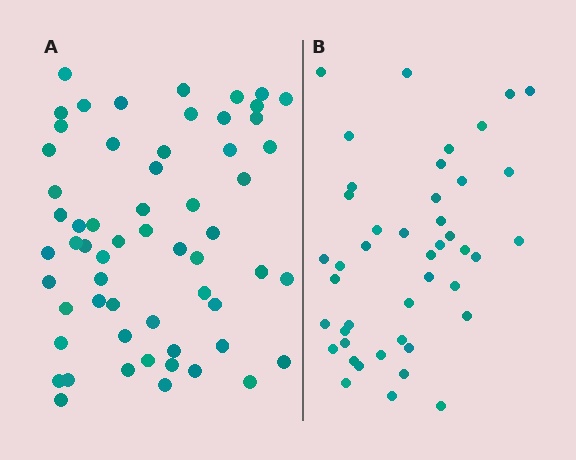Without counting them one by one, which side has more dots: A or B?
Region A (the left region) has more dots.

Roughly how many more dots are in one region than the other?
Region A has approximately 15 more dots than region B.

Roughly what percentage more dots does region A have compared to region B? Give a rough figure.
About 35% more.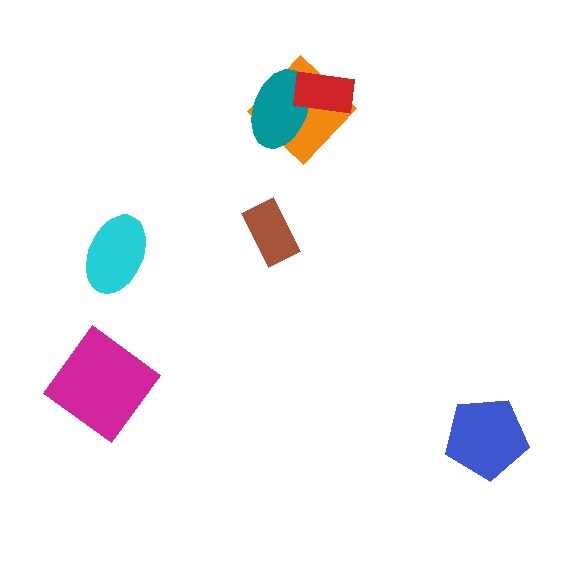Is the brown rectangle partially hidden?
No, no other shape covers it.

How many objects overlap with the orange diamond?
2 objects overlap with the orange diamond.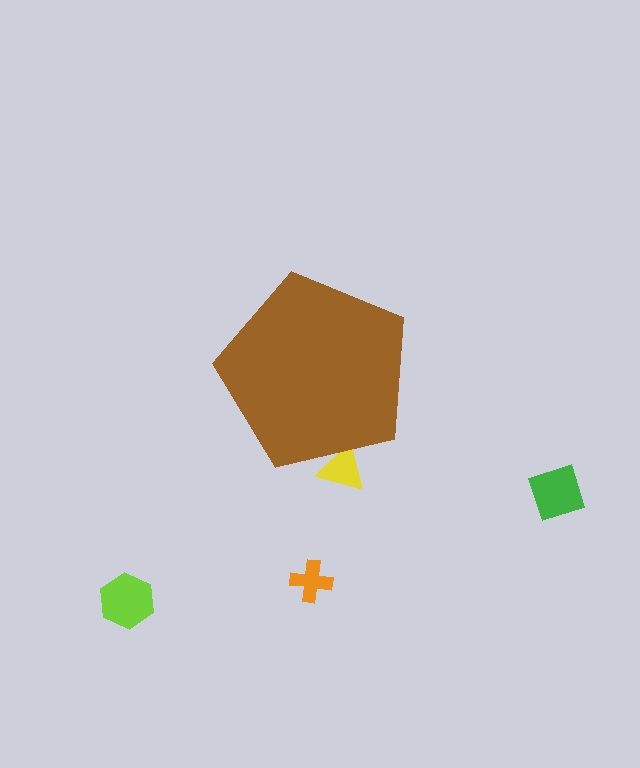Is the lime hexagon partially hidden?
No, the lime hexagon is fully visible.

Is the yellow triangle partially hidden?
Yes, the yellow triangle is partially hidden behind the brown pentagon.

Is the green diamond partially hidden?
No, the green diamond is fully visible.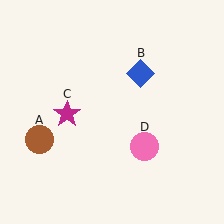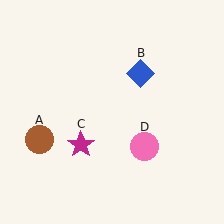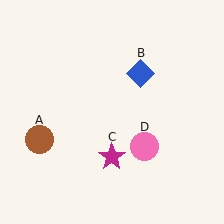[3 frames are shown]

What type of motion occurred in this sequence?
The magenta star (object C) rotated counterclockwise around the center of the scene.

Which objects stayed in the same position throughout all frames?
Brown circle (object A) and blue diamond (object B) and pink circle (object D) remained stationary.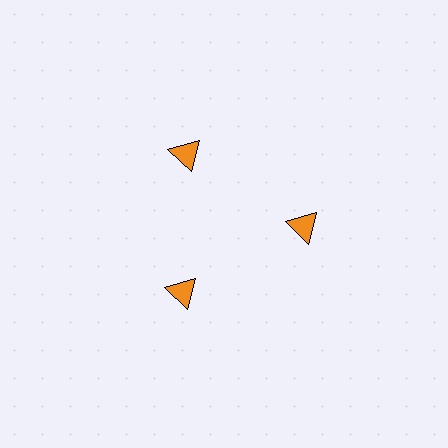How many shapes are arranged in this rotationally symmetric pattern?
There are 3 shapes, arranged in 3 groups of 1.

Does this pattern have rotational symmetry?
Yes, this pattern has 3-fold rotational symmetry. It looks the same after rotating 120 degrees around the center.